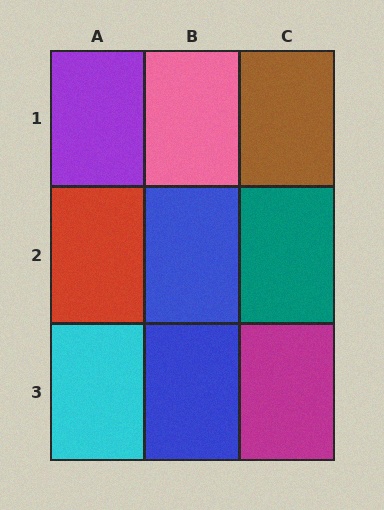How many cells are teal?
1 cell is teal.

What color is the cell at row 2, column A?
Red.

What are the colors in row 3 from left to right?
Cyan, blue, magenta.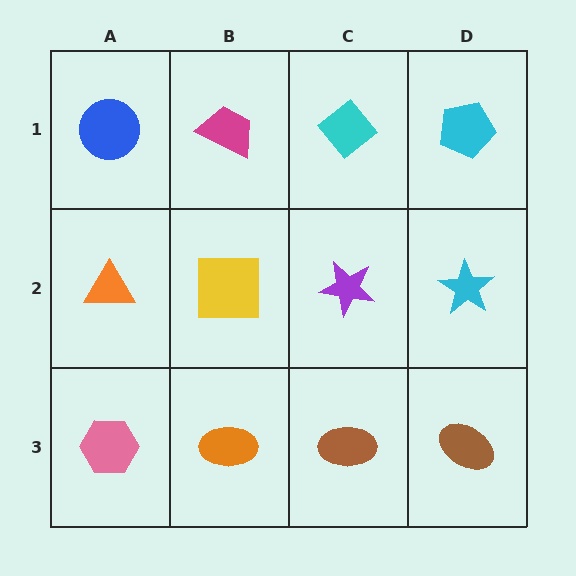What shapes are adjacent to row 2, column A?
A blue circle (row 1, column A), a pink hexagon (row 3, column A), a yellow square (row 2, column B).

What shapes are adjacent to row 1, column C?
A purple star (row 2, column C), a magenta trapezoid (row 1, column B), a cyan pentagon (row 1, column D).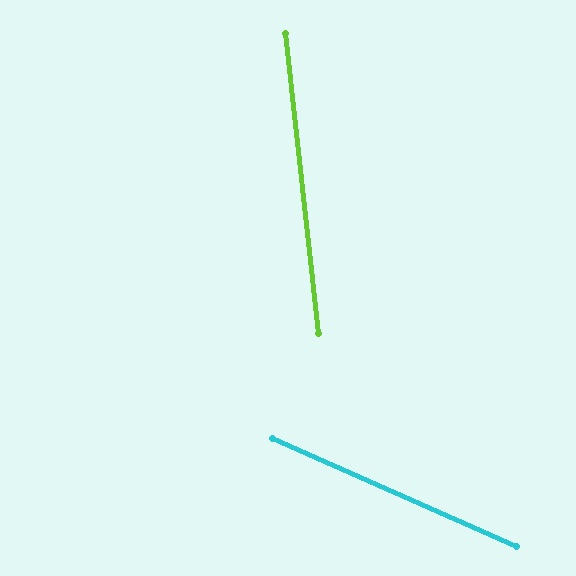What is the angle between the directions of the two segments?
Approximately 60 degrees.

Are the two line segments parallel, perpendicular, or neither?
Neither parallel nor perpendicular — they differ by about 60°.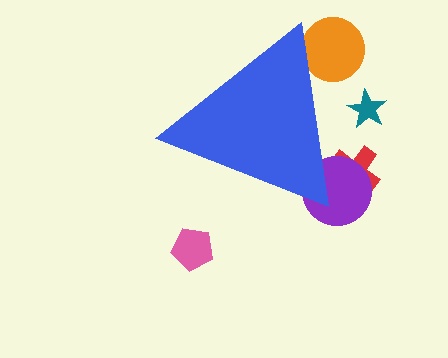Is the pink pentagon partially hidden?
No, the pink pentagon is fully visible.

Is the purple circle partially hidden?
Yes, the purple circle is partially hidden behind the blue triangle.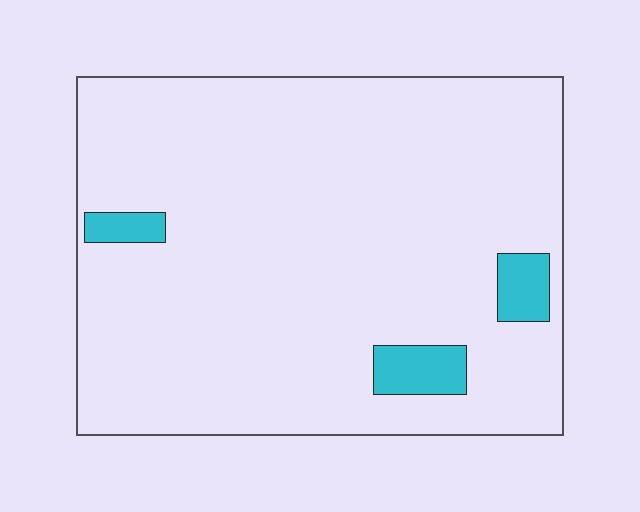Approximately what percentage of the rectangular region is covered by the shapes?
Approximately 5%.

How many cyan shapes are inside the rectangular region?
3.